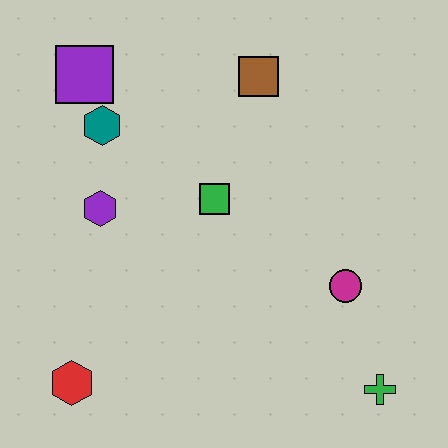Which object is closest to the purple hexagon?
The teal hexagon is closest to the purple hexagon.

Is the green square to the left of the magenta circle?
Yes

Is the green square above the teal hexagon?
No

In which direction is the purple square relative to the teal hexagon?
The purple square is above the teal hexagon.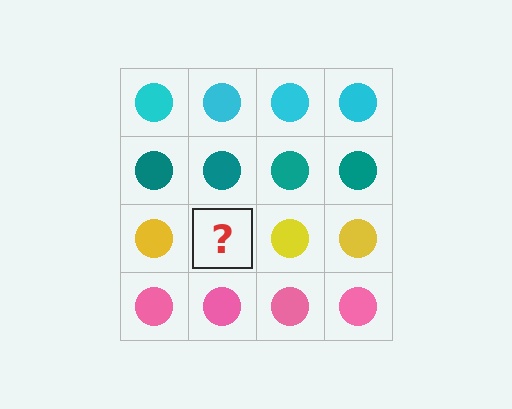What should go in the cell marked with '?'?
The missing cell should contain a yellow circle.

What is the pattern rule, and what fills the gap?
The rule is that each row has a consistent color. The gap should be filled with a yellow circle.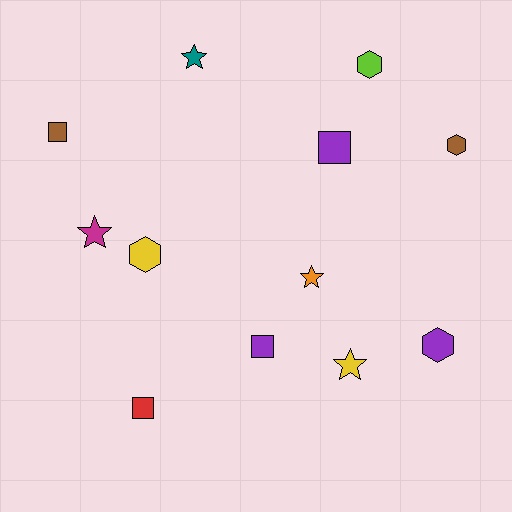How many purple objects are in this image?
There are 3 purple objects.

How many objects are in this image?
There are 12 objects.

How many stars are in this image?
There are 4 stars.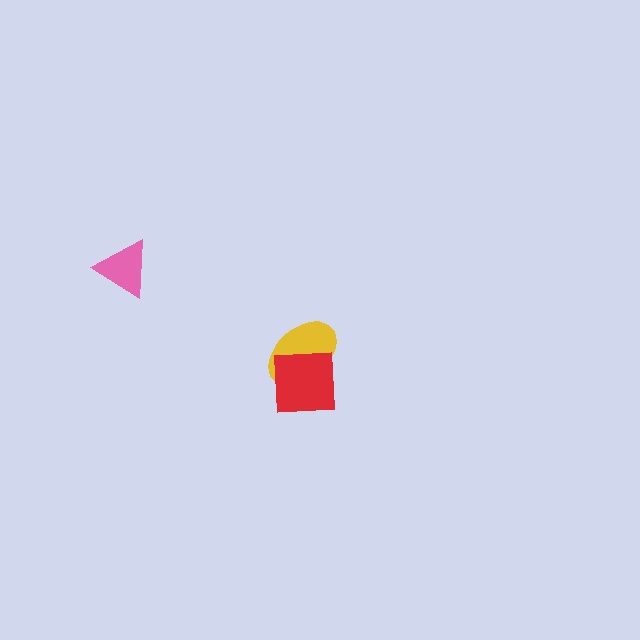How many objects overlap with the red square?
1 object overlaps with the red square.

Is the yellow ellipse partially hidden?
Yes, it is partially covered by another shape.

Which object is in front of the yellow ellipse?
The red square is in front of the yellow ellipse.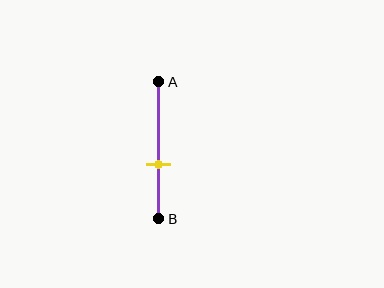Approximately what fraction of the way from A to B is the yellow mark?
The yellow mark is approximately 60% of the way from A to B.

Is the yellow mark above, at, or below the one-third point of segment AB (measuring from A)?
The yellow mark is below the one-third point of segment AB.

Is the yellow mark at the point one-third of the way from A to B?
No, the mark is at about 60% from A, not at the 33% one-third point.